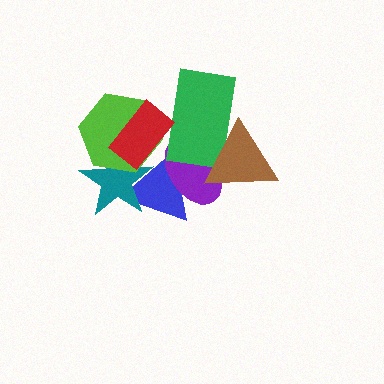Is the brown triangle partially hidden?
No, no other shape covers it.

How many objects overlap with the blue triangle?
4 objects overlap with the blue triangle.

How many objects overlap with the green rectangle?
3 objects overlap with the green rectangle.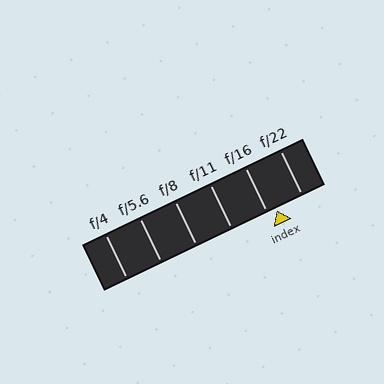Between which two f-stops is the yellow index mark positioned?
The index mark is between f/16 and f/22.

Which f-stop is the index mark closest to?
The index mark is closest to f/16.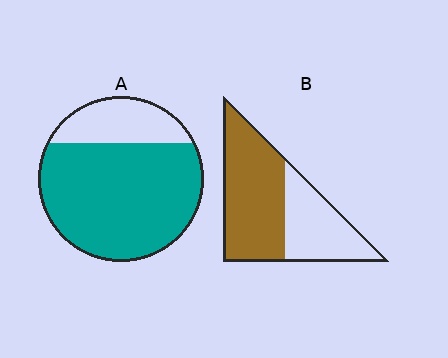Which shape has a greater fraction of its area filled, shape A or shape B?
Shape A.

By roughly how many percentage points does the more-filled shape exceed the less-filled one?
By roughly 15 percentage points (A over B).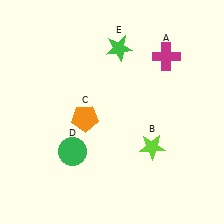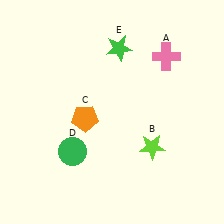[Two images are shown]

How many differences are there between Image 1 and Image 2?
There is 1 difference between the two images.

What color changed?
The cross (A) changed from magenta in Image 1 to pink in Image 2.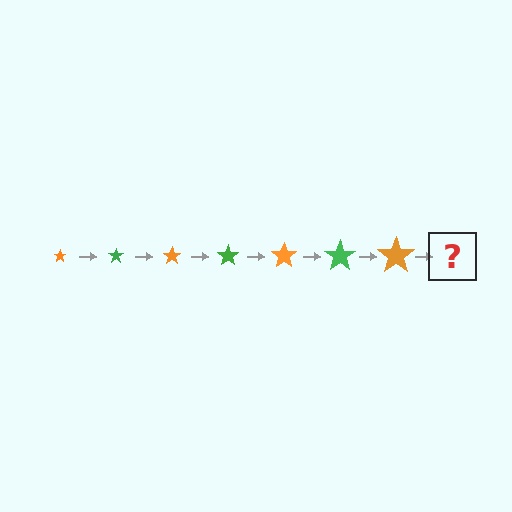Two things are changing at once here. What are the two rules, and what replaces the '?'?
The two rules are that the star grows larger each step and the color cycles through orange and green. The '?' should be a green star, larger than the previous one.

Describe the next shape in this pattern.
It should be a green star, larger than the previous one.